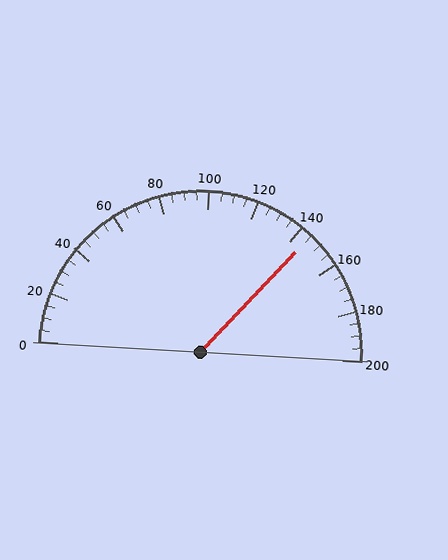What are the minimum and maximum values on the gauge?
The gauge ranges from 0 to 200.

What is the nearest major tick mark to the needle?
The nearest major tick mark is 140.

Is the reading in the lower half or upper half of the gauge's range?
The reading is in the upper half of the range (0 to 200).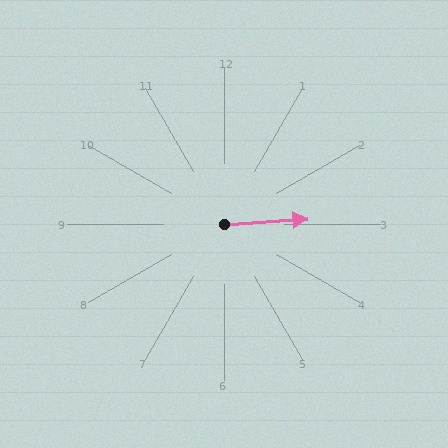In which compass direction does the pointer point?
East.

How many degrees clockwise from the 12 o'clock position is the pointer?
Approximately 87 degrees.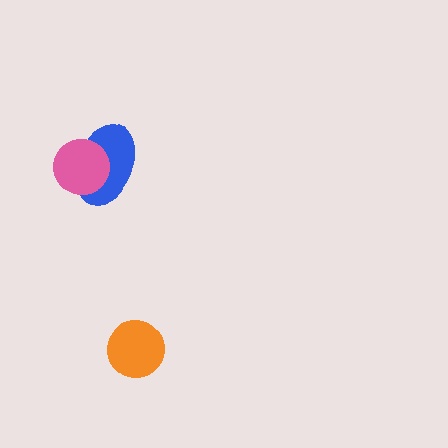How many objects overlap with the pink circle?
1 object overlaps with the pink circle.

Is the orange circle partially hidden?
No, no other shape covers it.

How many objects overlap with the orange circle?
0 objects overlap with the orange circle.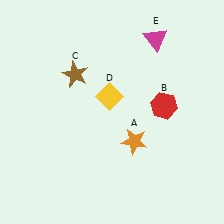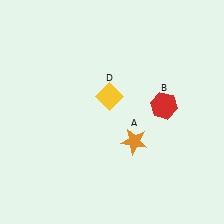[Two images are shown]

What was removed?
The magenta triangle (E), the brown star (C) were removed in Image 2.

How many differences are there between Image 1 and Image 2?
There are 2 differences between the two images.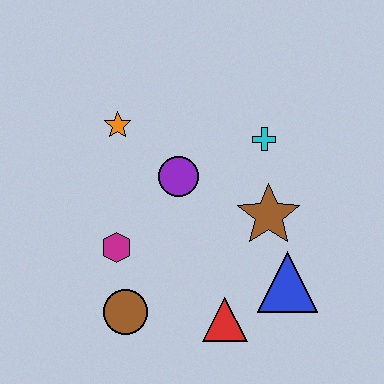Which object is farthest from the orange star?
The blue triangle is farthest from the orange star.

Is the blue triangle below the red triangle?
No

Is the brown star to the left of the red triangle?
No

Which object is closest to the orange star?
The purple circle is closest to the orange star.